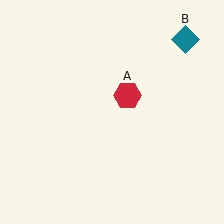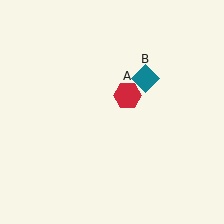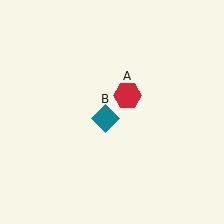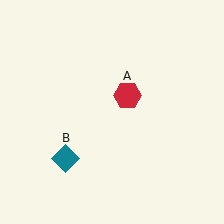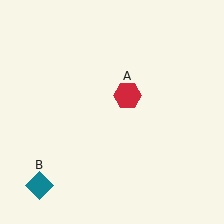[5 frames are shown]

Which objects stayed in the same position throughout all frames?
Red hexagon (object A) remained stationary.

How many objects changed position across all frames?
1 object changed position: teal diamond (object B).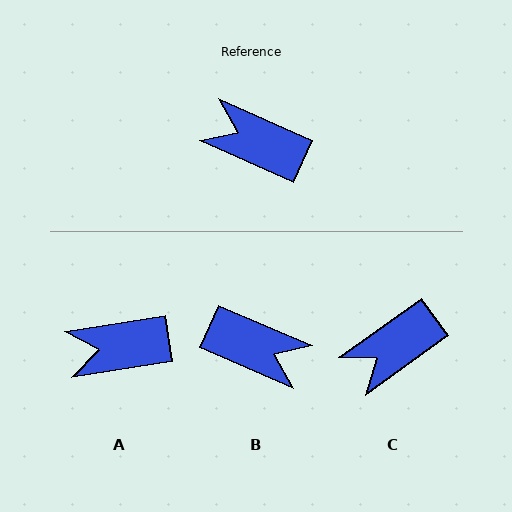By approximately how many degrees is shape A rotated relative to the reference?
Approximately 33 degrees counter-clockwise.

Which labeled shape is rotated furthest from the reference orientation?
B, about 180 degrees away.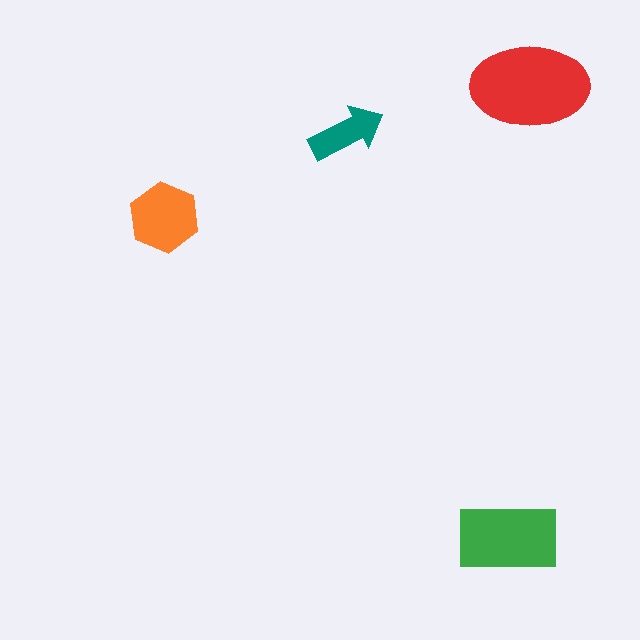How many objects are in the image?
There are 4 objects in the image.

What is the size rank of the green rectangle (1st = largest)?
2nd.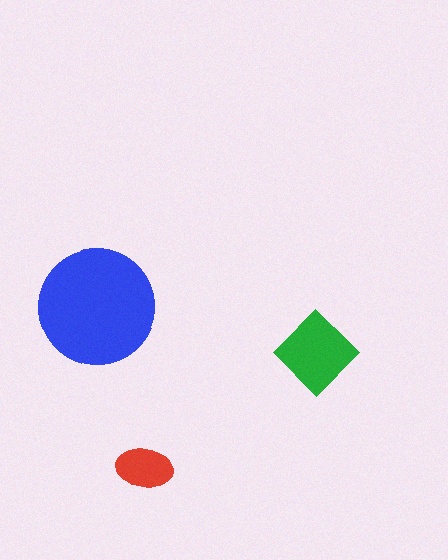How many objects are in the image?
There are 3 objects in the image.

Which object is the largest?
The blue circle.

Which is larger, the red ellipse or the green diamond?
The green diamond.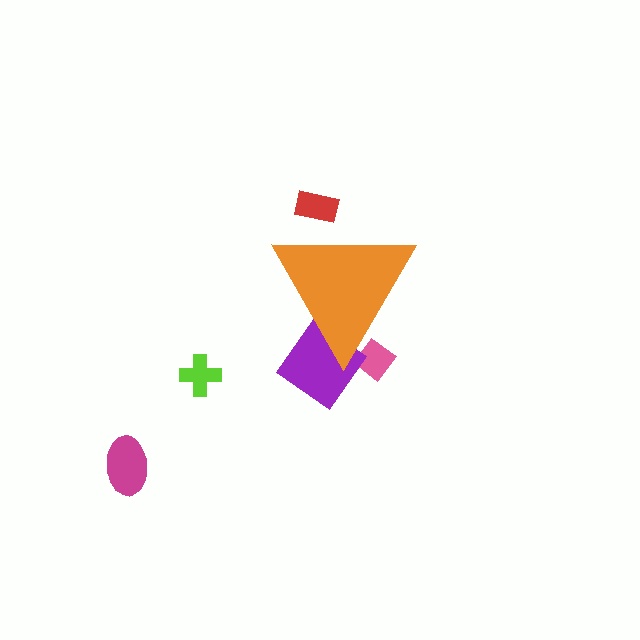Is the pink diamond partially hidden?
Yes, the pink diamond is partially hidden behind the orange triangle.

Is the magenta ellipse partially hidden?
No, the magenta ellipse is fully visible.